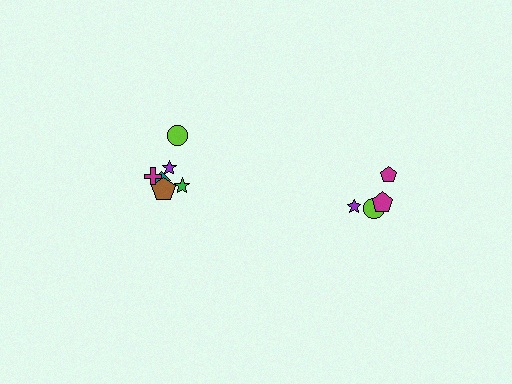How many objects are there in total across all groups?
There are 10 objects.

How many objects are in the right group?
There are 4 objects.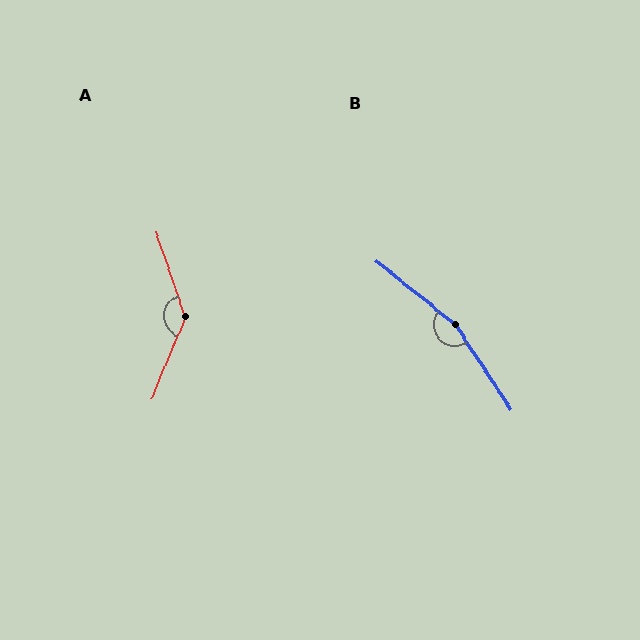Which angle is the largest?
B, at approximately 162 degrees.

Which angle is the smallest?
A, at approximately 138 degrees.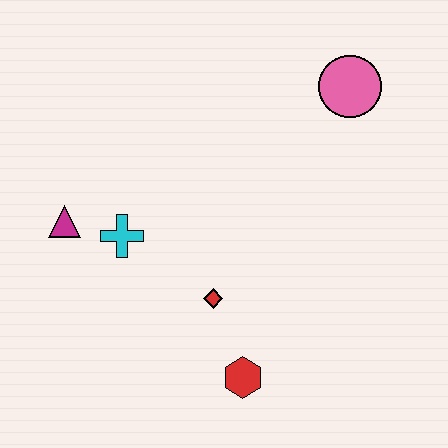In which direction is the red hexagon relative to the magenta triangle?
The red hexagon is to the right of the magenta triangle.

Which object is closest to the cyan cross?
The magenta triangle is closest to the cyan cross.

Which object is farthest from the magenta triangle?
The pink circle is farthest from the magenta triangle.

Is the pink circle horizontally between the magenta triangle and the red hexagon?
No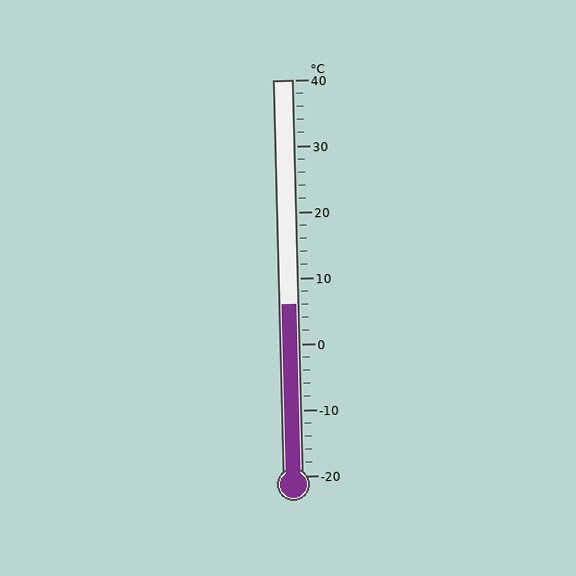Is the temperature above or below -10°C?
The temperature is above -10°C.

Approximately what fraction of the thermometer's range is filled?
The thermometer is filled to approximately 45% of its range.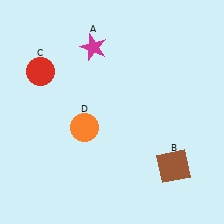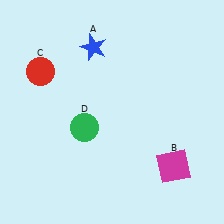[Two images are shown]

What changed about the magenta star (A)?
In Image 1, A is magenta. In Image 2, it changed to blue.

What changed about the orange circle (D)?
In Image 1, D is orange. In Image 2, it changed to green.